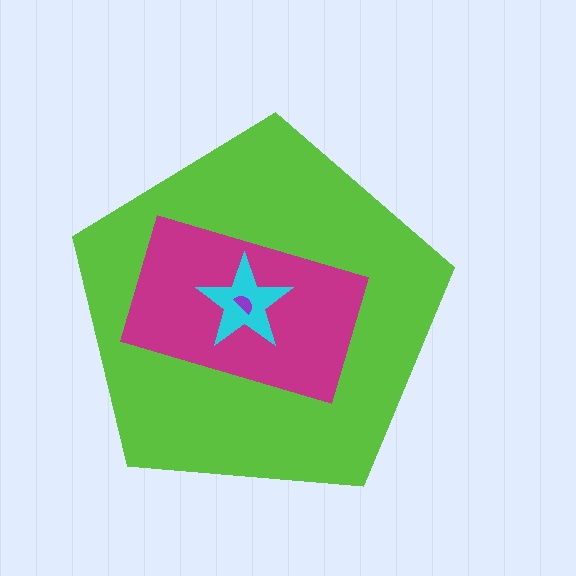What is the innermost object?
The purple semicircle.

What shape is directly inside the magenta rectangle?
The cyan star.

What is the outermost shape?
The lime pentagon.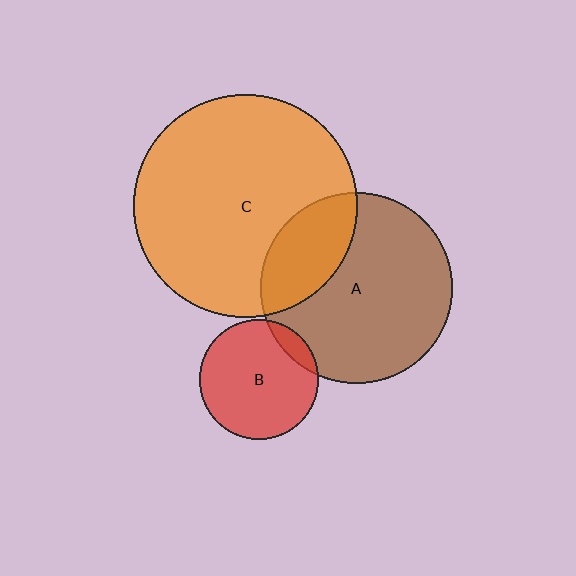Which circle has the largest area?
Circle C (orange).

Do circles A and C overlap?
Yes.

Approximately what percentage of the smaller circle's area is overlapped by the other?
Approximately 25%.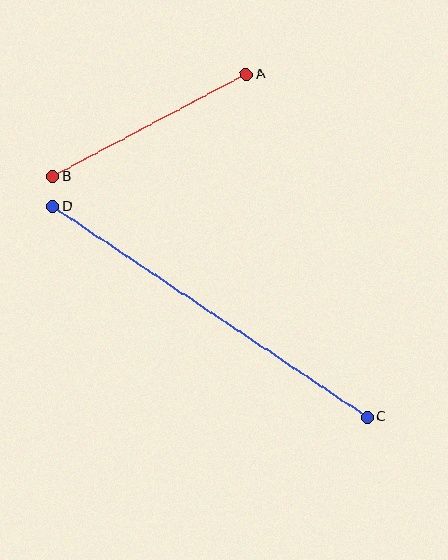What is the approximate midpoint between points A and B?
The midpoint is at approximately (149, 125) pixels.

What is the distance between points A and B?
The distance is approximately 218 pixels.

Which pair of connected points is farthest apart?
Points C and D are farthest apart.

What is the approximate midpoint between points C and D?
The midpoint is at approximately (210, 312) pixels.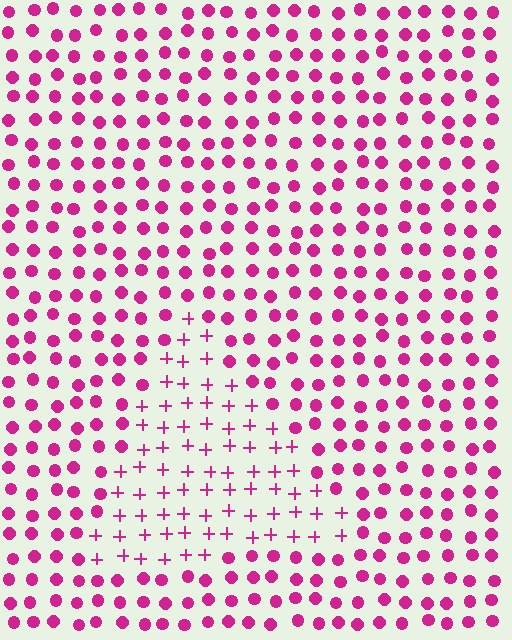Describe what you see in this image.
The image is filled with small magenta elements arranged in a uniform grid. A triangle-shaped region contains plus signs, while the surrounding area contains circles. The boundary is defined purely by the change in element shape.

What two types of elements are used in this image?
The image uses plus signs inside the triangle region and circles outside it.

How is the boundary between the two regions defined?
The boundary is defined by a change in element shape: plus signs inside vs. circles outside. All elements share the same color and spacing.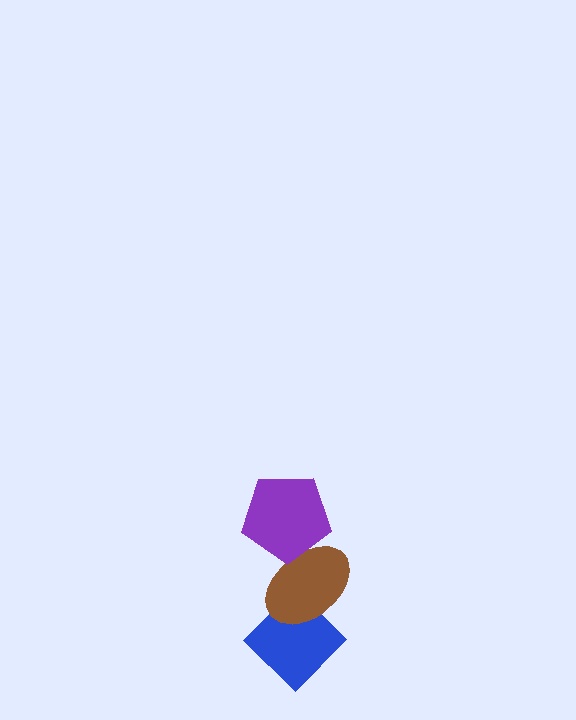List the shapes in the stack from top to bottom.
From top to bottom: the purple pentagon, the brown ellipse, the blue diamond.